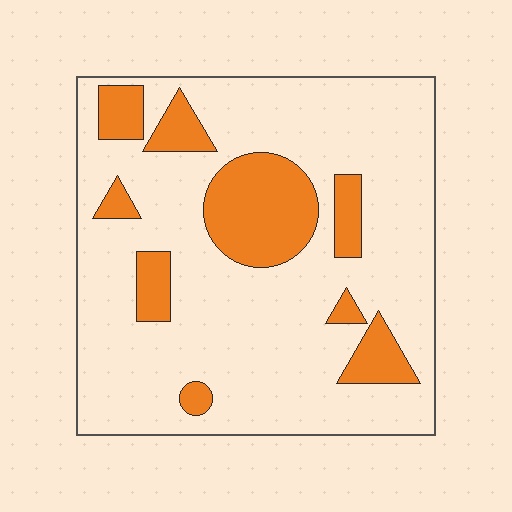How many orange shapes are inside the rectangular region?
9.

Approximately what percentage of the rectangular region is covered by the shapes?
Approximately 20%.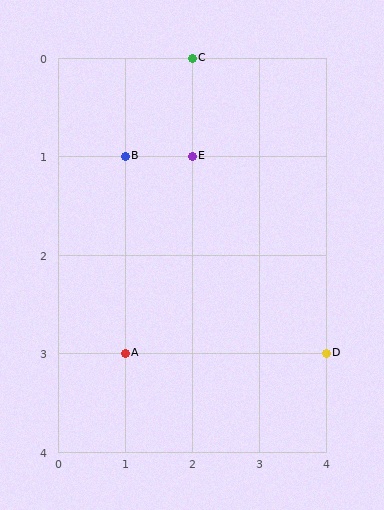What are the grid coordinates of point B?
Point B is at grid coordinates (1, 1).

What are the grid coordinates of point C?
Point C is at grid coordinates (2, 0).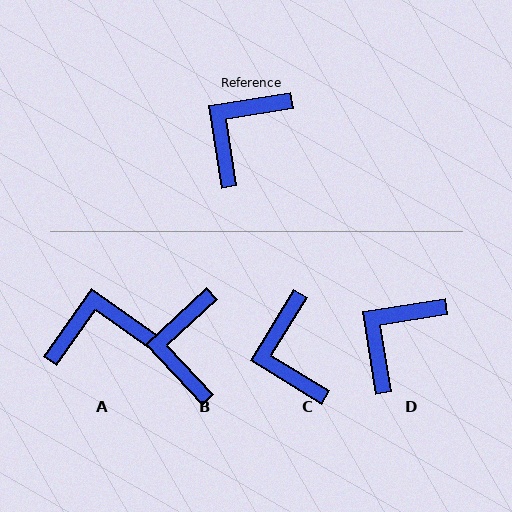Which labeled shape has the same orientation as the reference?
D.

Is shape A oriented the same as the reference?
No, it is off by about 44 degrees.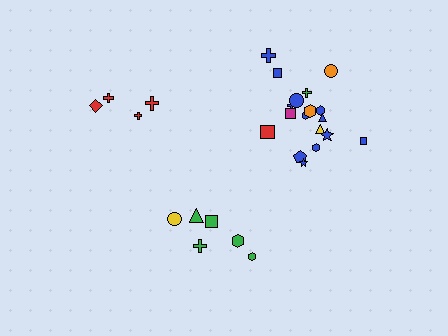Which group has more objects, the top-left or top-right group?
The top-right group.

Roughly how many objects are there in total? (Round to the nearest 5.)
Roughly 30 objects in total.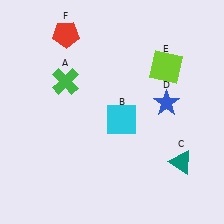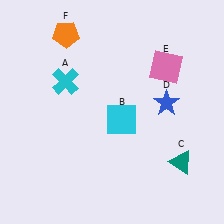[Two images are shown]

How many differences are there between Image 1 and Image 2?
There are 3 differences between the two images.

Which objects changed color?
A changed from green to cyan. E changed from lime to pink. F changed from red to orange.